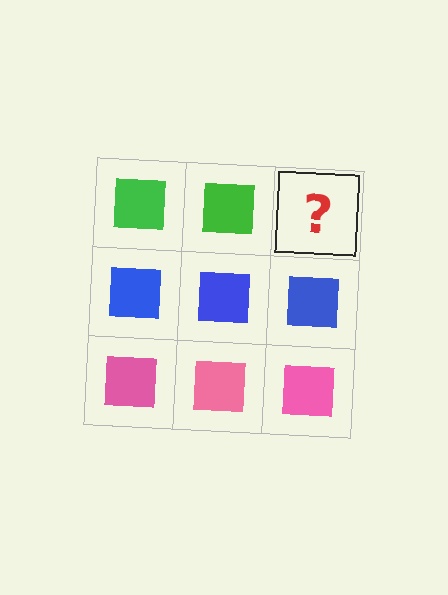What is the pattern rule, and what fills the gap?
The rule is that each row has a consistent color. The gap should be filled with a green square.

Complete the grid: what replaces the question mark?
The question mark should be replaced with a green square.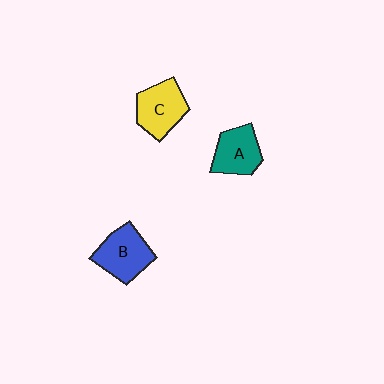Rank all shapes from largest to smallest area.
From largest to smallest: B (blue), C (yellow), A (teal).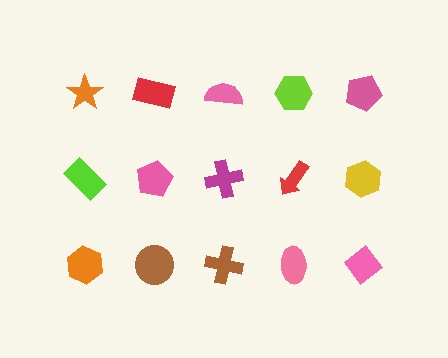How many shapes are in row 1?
5 shapes.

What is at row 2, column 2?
A pink pentagon.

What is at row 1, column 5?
A pink pentagon.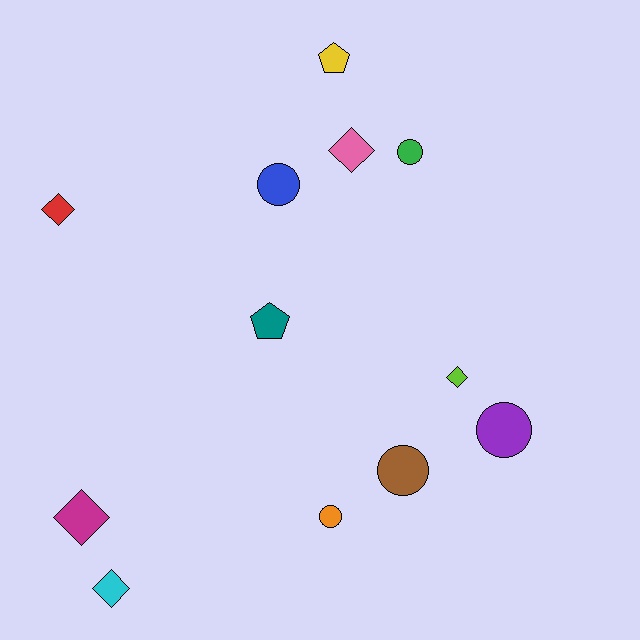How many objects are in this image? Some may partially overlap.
There are 12 objects.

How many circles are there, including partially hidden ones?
There are 5 circles.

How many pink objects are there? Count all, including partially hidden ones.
There is 1 pink object.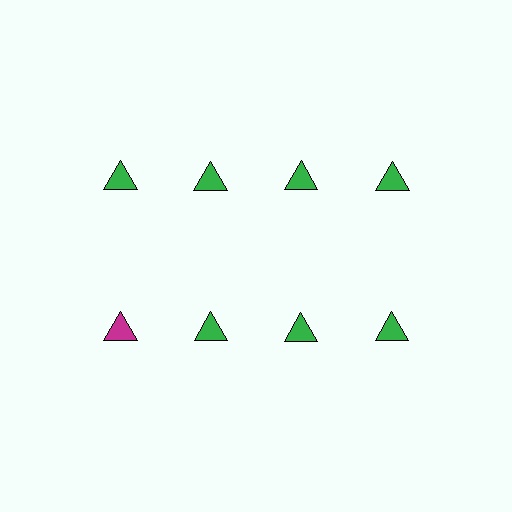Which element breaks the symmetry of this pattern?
The magenta triangle in the second row, leftmost column breaks the symmetry. All other shapes are green triangles.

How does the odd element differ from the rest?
It has a different color: magenta instead of green.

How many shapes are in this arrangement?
There are 8 shapes arranged in a grid pattern.